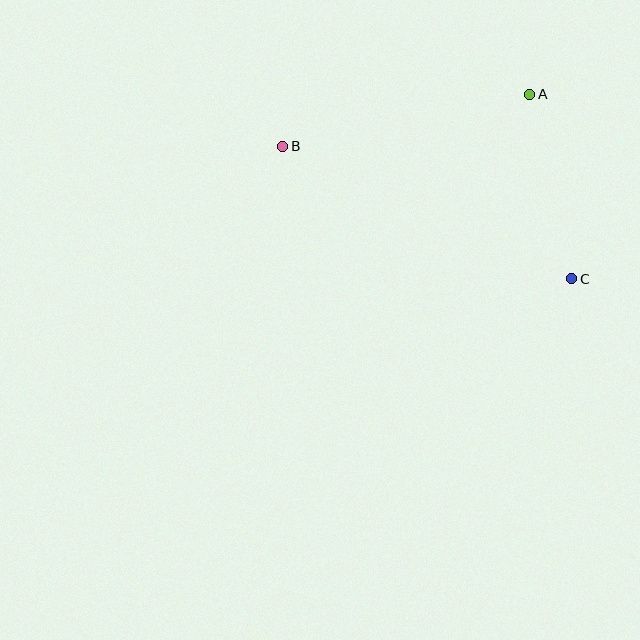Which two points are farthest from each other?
Points B and C are farthest from each other.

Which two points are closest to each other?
Points A and C are closest to each other.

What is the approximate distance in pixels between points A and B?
The distance between A and B is approximately 253 pixels.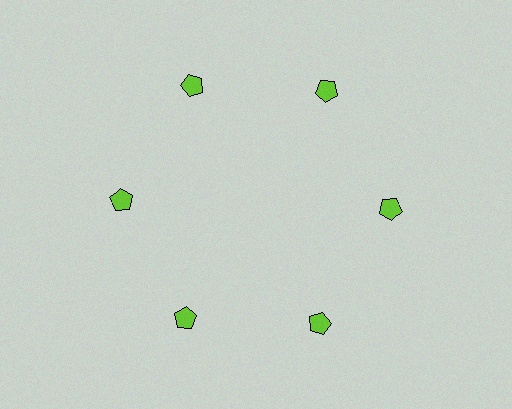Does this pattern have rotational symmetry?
Yes, this pattern has 6-fold rotational symmetry. It looks the same after rotating 60 degrees around the center.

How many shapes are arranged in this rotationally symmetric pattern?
There are 6 shapes, arranged in 6 groups of 1.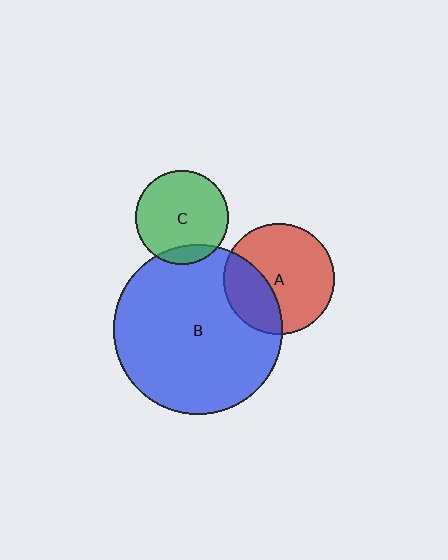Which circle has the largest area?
Circle B (blue).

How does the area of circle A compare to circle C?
Approximately 1.4 times.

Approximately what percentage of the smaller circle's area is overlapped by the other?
Approximately 10%.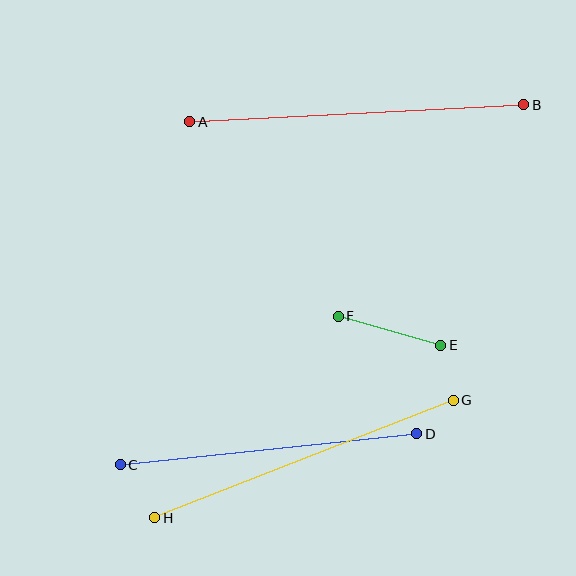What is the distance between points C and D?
The distance is approximately 298 pixels.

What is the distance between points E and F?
The distance is approximately 106 pixels.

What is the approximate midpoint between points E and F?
The midpoint is at approximately (390, 331) pixels.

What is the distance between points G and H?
The distance is approximately 321 pixels.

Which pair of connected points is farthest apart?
Points A and B are farthest apart.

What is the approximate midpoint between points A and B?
The midpoint is at approximately (357, 113) pixels.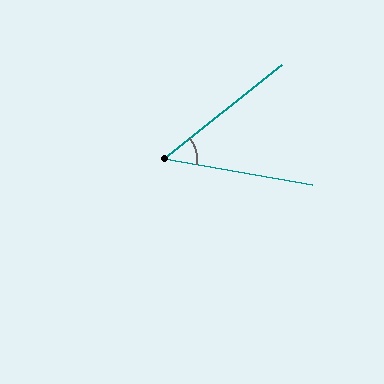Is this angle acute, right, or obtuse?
It is acute.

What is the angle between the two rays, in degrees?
Approximately 48 degrees.